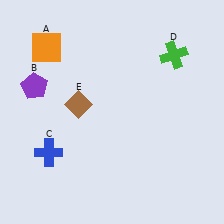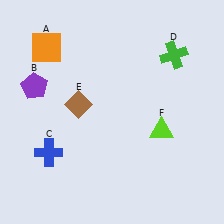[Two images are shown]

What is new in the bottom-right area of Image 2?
A lime triangle (F) was added in the bottom-right area of Image 2.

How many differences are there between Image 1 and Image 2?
There is 1 difference between the two images.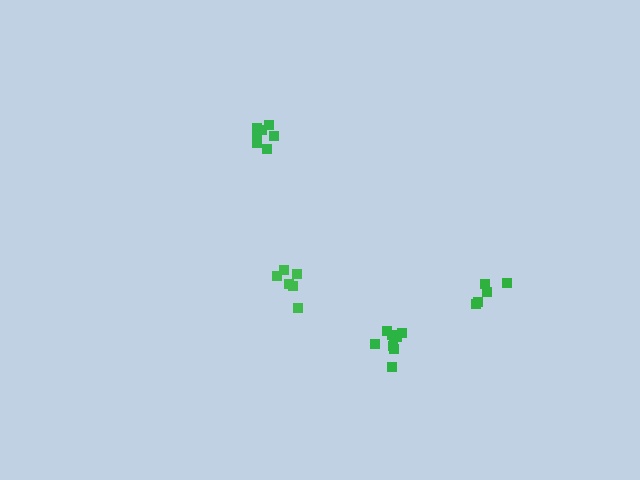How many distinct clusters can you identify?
There are 4 distinct clusters.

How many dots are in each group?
Group 1: 7 dots, Group 2: 6 dots, Group 3: 5 dots, Group 4: 9 dots (27 total).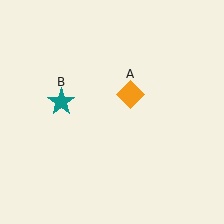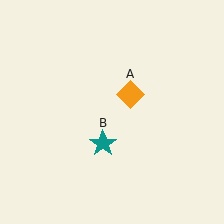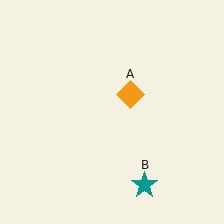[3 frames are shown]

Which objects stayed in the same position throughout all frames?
Orange diamond (object A) remained stationary.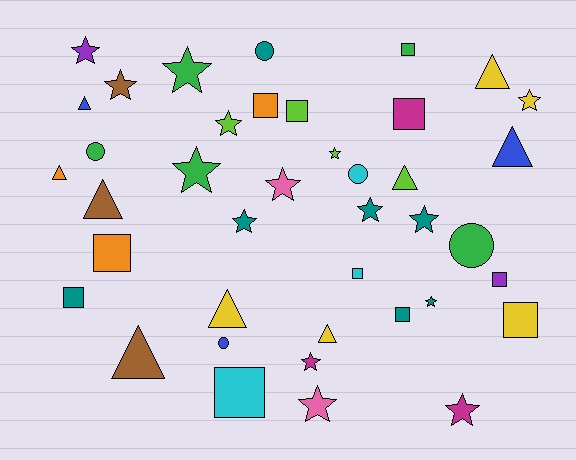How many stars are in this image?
There are 15 stars.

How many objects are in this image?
There are 40 objects.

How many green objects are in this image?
There are 5 green objects.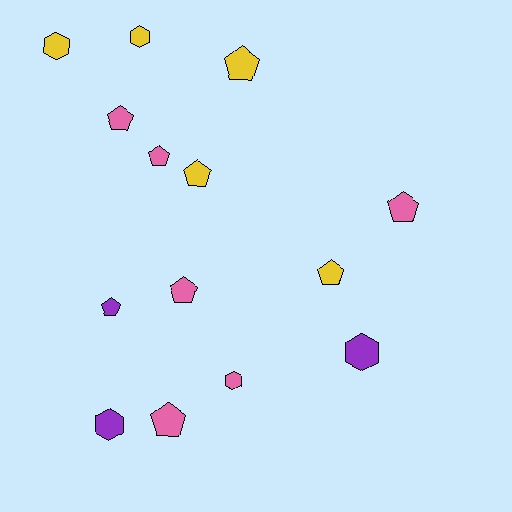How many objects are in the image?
There are 14 objects.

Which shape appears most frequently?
Pentagon, with 9 objects.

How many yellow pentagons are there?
There are 3 yellow pentagons.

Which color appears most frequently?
Pink, with 6 objects.